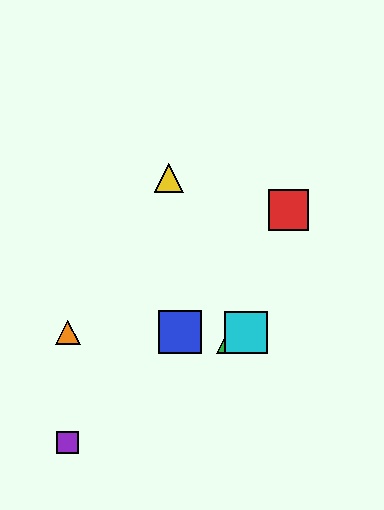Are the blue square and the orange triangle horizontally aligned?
Yes, both are at y≈332.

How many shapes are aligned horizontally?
4 shapes (the blue square, the green triangle, the orange triangle, the cyan square) are aligned horizontally.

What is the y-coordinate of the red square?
The red square is at y≈210.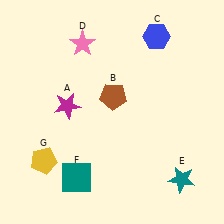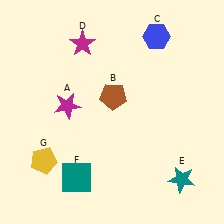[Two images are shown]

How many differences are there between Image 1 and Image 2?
There is 1 difference between the two images.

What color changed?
The star (D) changed from pink in Image 1 to magenta in Image 2.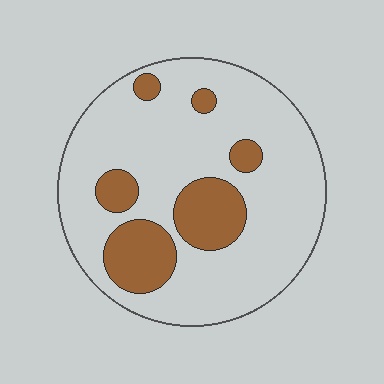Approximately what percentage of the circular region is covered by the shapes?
Approximately 20%.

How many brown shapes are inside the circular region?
6.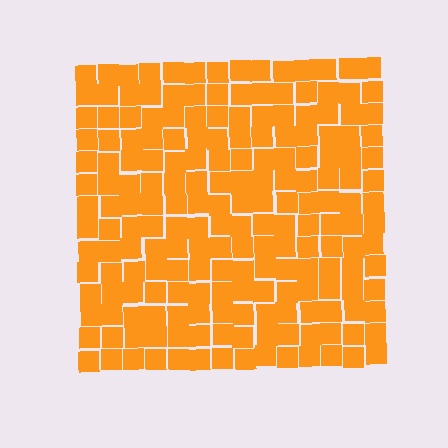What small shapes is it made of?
It is made of small squares.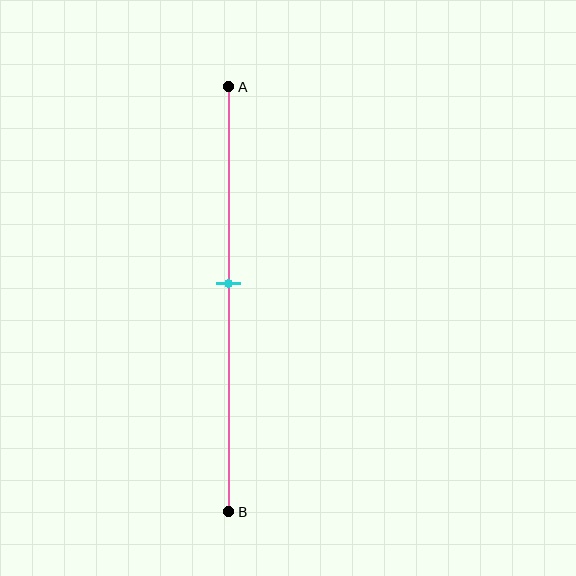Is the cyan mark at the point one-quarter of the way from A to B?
No, the mark is at about 45% from A, not at the 25% one-quarter point.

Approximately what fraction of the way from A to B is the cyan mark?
The cyan mark is approximately 45% of the way from A to B.